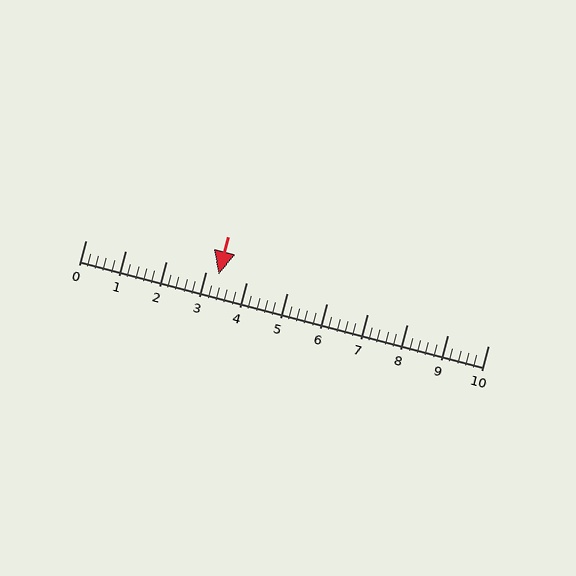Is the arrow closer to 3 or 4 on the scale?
The arrow is closer to 3.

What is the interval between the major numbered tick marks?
The major tick marks are spaced 1 units apart.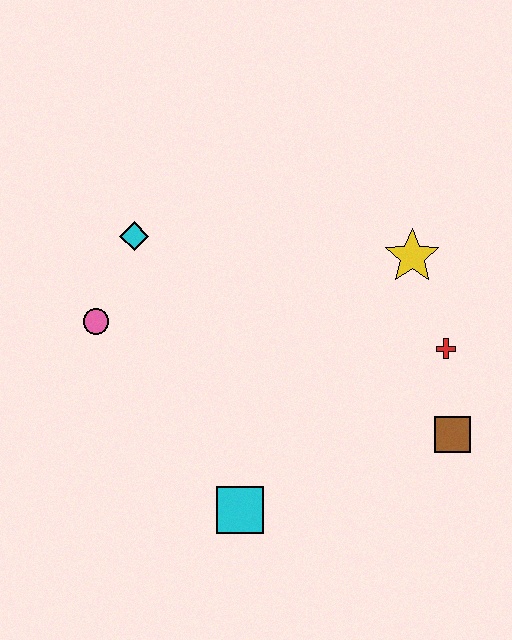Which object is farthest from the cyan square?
The yellow star is farthest from the cyan square.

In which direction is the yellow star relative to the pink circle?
The yellow star is to the right of the pink circle.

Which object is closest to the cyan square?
The brown square is closest to the cyan square.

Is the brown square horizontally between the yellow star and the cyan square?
No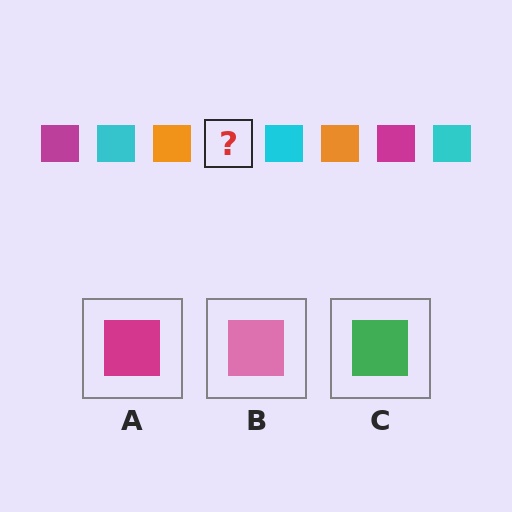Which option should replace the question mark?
Option A.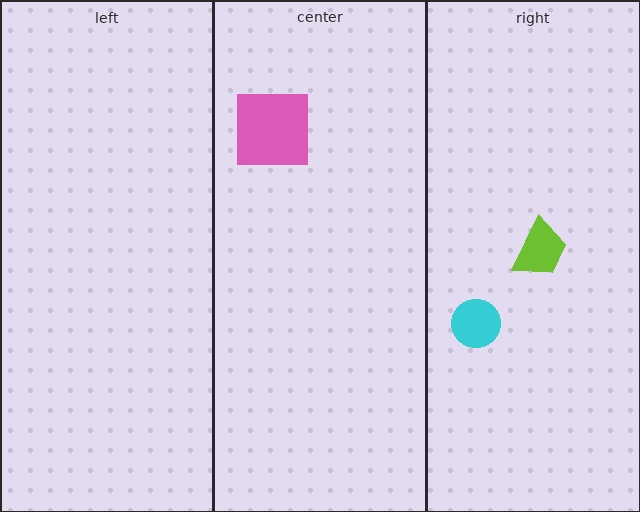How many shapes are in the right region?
2.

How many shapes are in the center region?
1.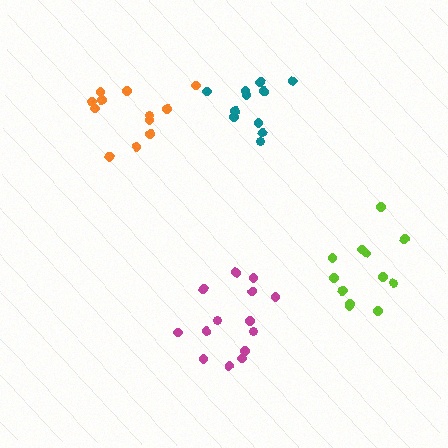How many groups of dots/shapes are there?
There are 4 groups.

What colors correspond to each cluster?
The clusters are colored: teal, magenta, lime, orange.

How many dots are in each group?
Group 1: 11 dots, Group 2: 14 dots, Group 3: 12 dots, Group 4: 12 dots (49 total).